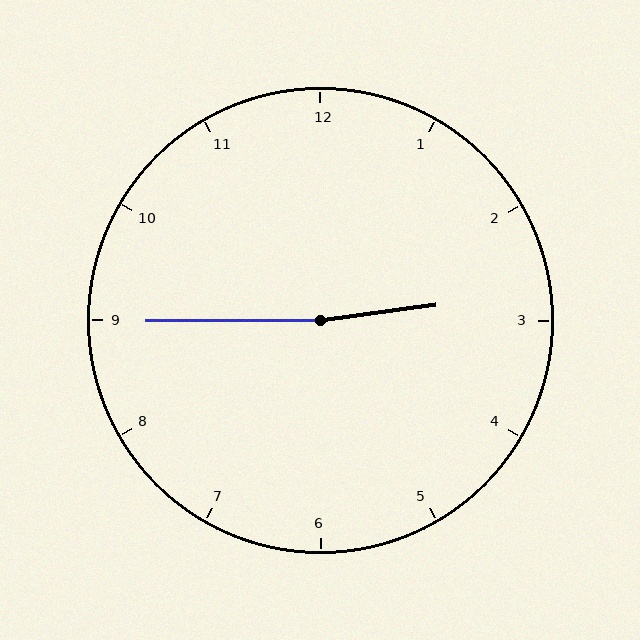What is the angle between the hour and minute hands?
Approximately 172 degrees.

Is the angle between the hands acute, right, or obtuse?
It is obtuse.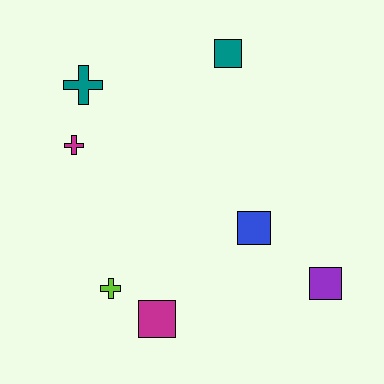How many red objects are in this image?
There are no red objects.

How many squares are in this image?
There are 4 squares.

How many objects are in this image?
There are 7 objects.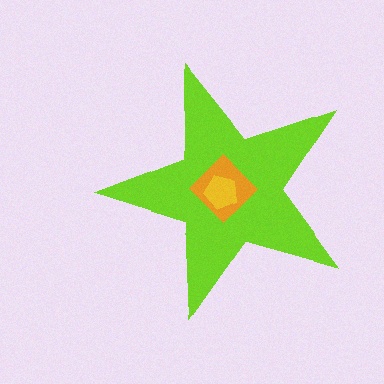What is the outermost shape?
The lime star.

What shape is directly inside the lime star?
The orange diamond.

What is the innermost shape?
The yellow pentagon.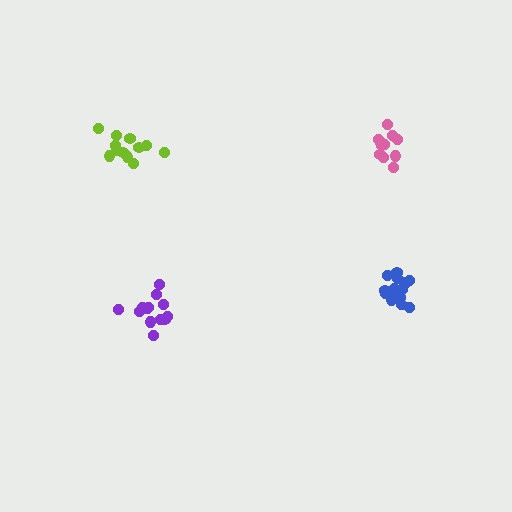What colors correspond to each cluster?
The clusters are colored: purple, blue, lime, pink.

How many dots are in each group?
Group 1: 14 dots, Group 2: 14 dots, Group 3: 12 dots, Group 4: 11 dots (51 total).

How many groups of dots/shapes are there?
There are 4 groups.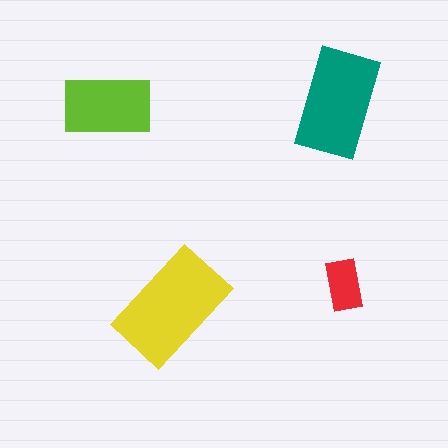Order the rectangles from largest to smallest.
the yellow one, the teal one, the lime one, the red one.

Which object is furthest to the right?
The red rectangle is rightmost.